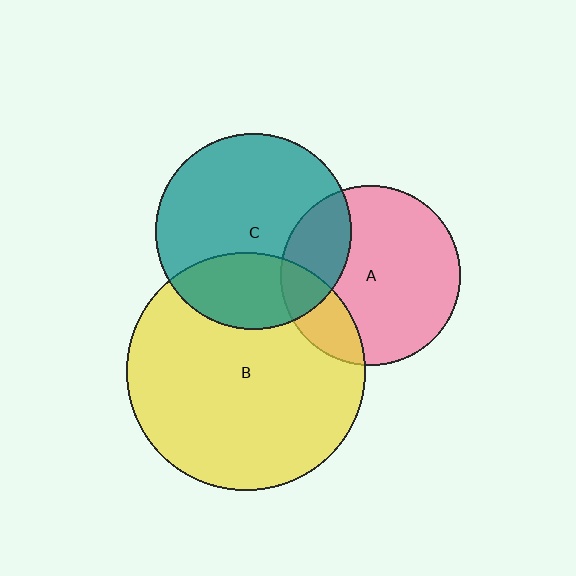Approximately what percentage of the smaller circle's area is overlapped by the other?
Approximately 30%.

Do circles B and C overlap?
Yes.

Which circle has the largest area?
Circle B (yellow).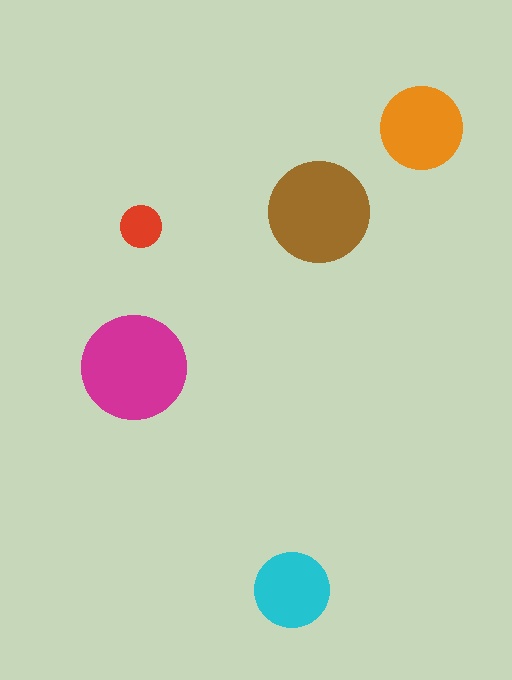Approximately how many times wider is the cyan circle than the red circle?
About 2 times wider.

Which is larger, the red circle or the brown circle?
The brown one.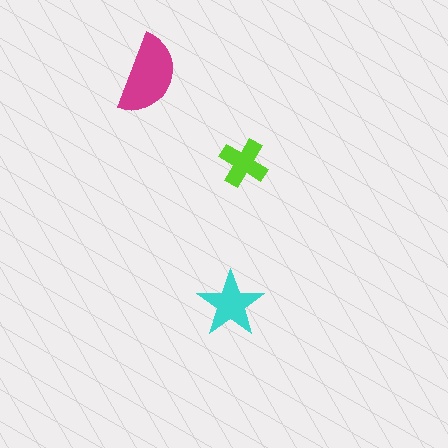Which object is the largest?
The magenta semicircle.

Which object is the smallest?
The lime cross.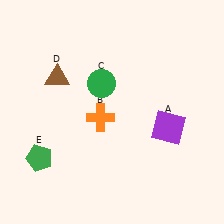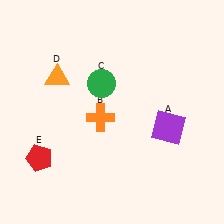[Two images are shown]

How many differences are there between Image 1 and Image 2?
There are 2 differences between the two images.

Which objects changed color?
D changed from brown to orange. E changed from green to red.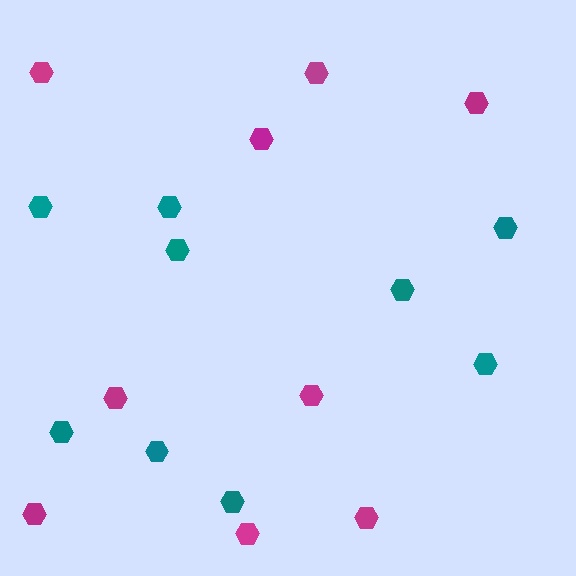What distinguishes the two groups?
There are 2 groups: one group of magenta hexagons (9) and one group of teal hexagons (9).